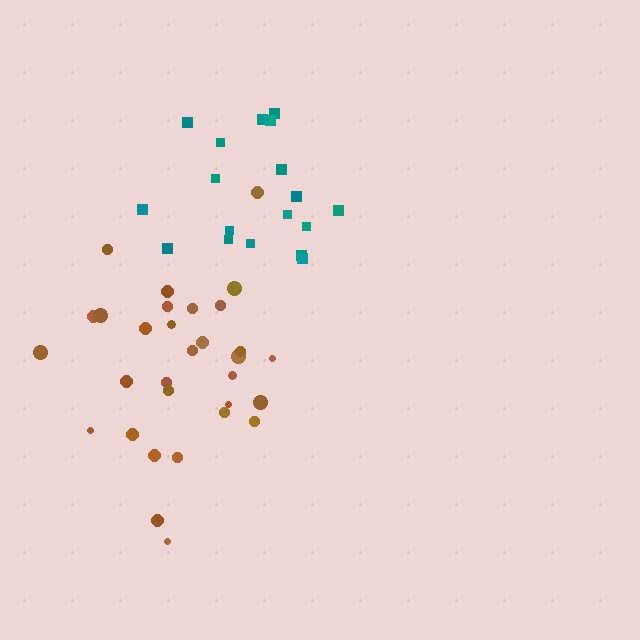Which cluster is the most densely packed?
Teal.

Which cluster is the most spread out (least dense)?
Brown.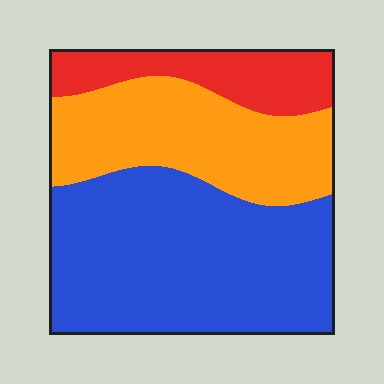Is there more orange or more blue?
Blue.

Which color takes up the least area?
Red, at roughly 15%.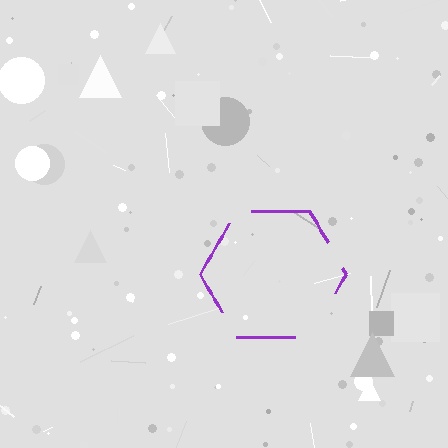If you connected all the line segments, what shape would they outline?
They would outline a hexagon.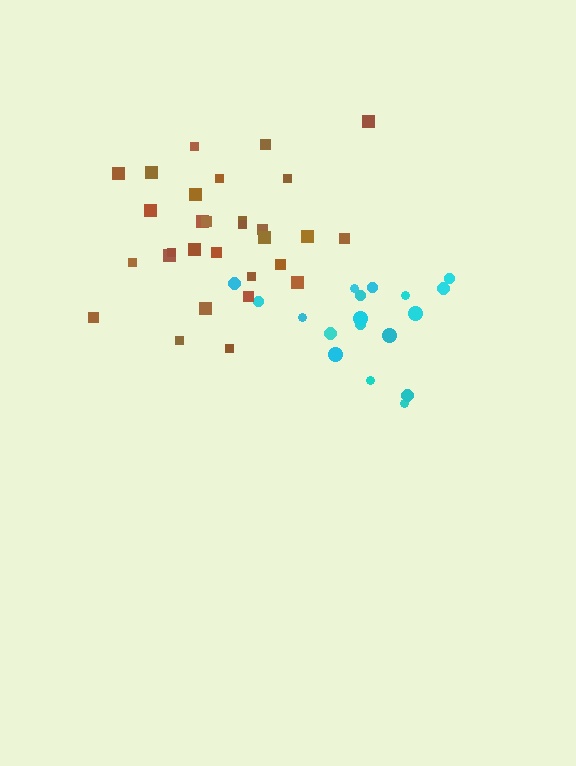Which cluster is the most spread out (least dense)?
Cyan.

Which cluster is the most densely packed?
Brown.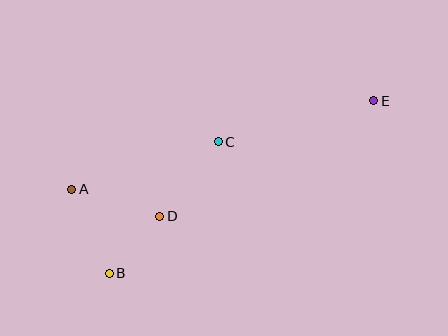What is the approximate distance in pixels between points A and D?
The distance between A and D is approximately 92 pixels.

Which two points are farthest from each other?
Points B and E are farthest from each other.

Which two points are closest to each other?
Points B and D are closest to each other.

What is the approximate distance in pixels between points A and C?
The distance between A and C is approximately 154 pixels.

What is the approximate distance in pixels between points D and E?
The distance between D and E is approximately 243 pixels.